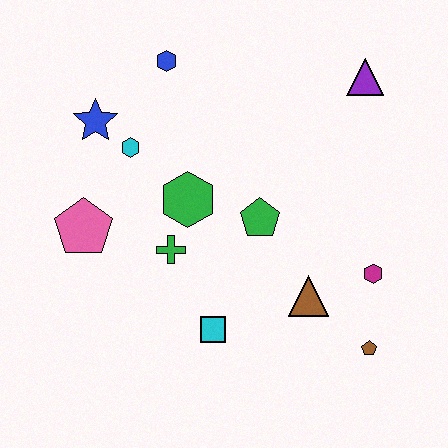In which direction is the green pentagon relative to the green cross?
The green pentagon is to the right of the green cross.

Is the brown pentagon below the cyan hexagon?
Yes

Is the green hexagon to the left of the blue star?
No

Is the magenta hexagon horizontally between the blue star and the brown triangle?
No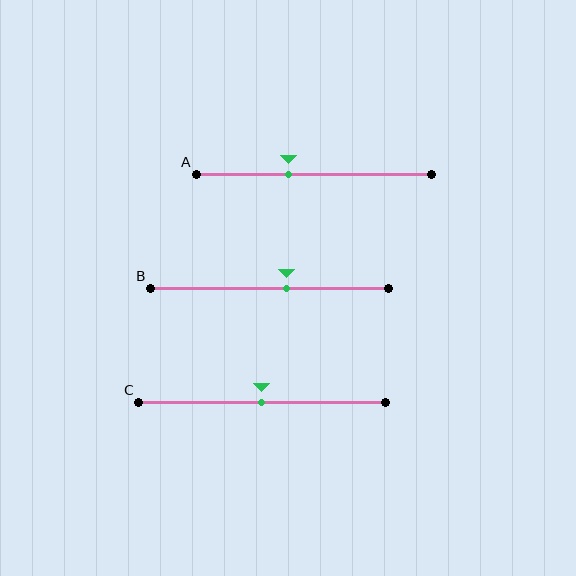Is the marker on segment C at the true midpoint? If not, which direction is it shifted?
Yes, the marker on segment C is at the true midpoint.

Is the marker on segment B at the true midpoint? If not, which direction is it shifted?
No, the marker on segment B is shifted to the right by about 7% of the segment length.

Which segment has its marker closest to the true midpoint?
Segment C has its marker closest to the true midpoint.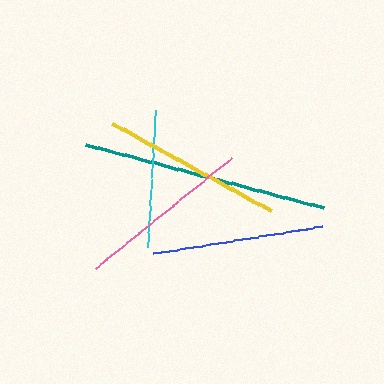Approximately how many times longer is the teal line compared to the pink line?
The teal line is approximately 1.4 times the length of the pink line.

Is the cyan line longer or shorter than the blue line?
The blue line is longer than the cyan line.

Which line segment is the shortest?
The cyan line is the shortest at approximately 137 pixels.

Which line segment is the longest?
The teal line is the longest at approximately 246 pixels.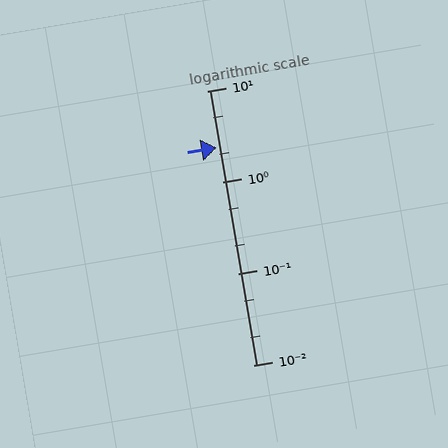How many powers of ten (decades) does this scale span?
The scale spans 3 decades, from 0.01 to 10.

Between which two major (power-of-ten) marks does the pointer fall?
The pointer is between 1 and 10.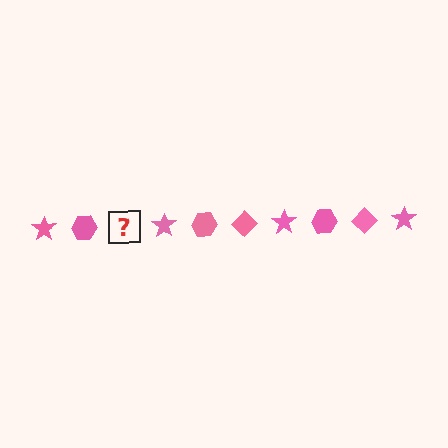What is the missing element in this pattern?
The missing element is a pink diamond.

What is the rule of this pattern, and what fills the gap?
The rule is that the pattern cycles through star, hexagon, diamond shapes in pink. The gap should be filled with a pink diamond.